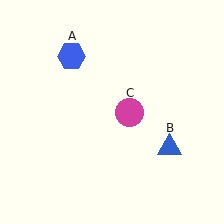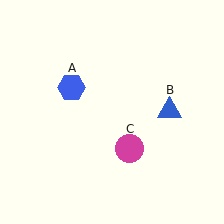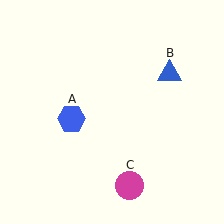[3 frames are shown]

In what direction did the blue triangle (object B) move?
The blue triangle (object B) moved up.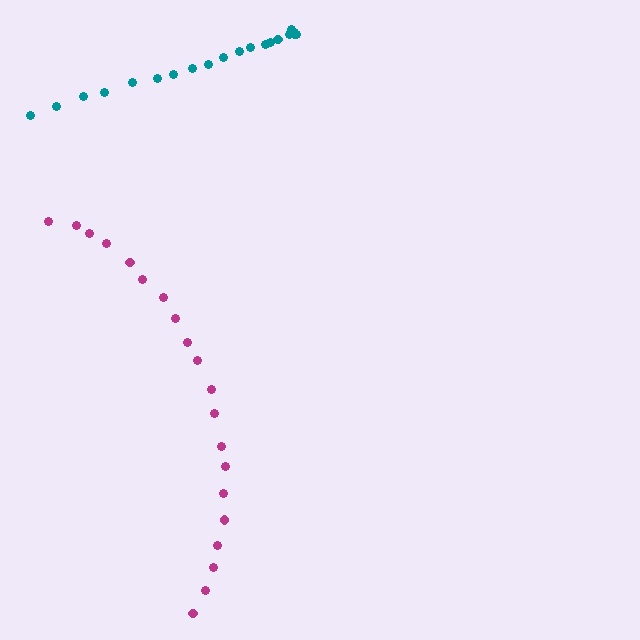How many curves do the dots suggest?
There are 2 distinct paths.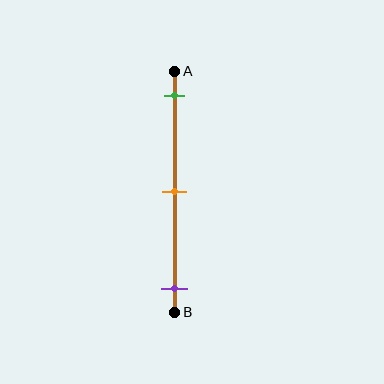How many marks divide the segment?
There are 3 marks dividing the segment.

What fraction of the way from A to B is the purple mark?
The purple mark is approximately 90% (0.9) of the way from A to B.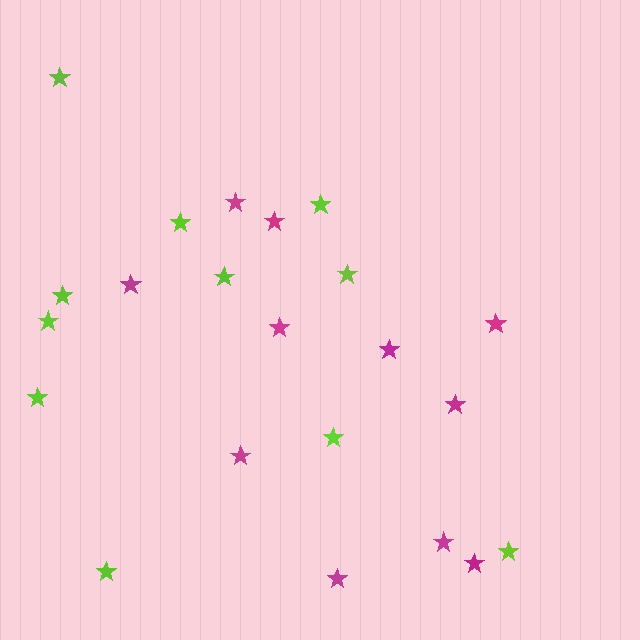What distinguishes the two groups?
There are 2 groups: one group of magenta stars (11) and one group of lime stars (11).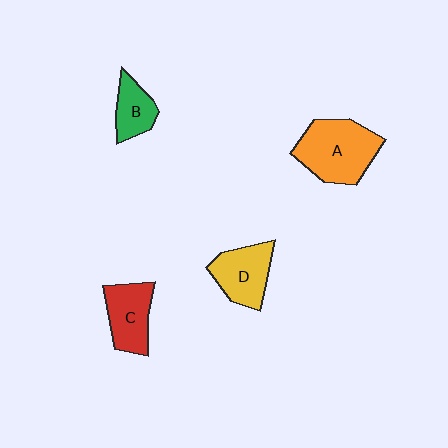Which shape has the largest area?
Shape A (orange).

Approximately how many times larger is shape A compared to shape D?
Approximately 1.4 times.